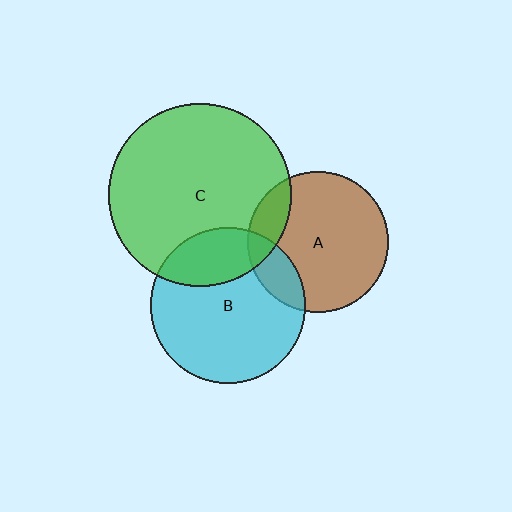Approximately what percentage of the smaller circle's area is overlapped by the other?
Approximately 25%.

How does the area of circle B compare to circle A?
Approximately 1.2 times.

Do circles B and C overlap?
Yes.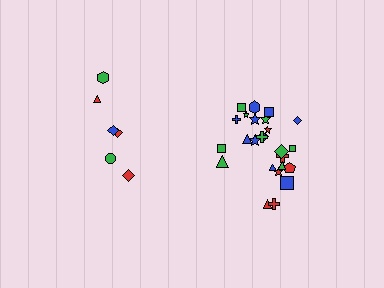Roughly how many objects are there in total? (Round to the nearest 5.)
Roughly 30 objects in total.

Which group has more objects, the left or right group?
The right group.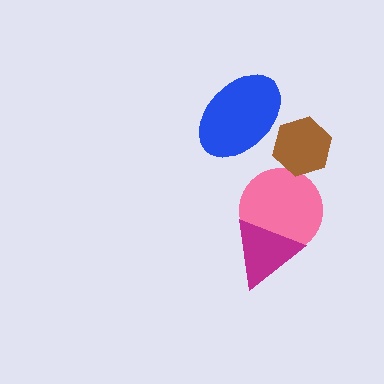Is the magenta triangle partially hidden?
No, no other shape covers it.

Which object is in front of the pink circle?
The magenta triangle is in front of the pink circle.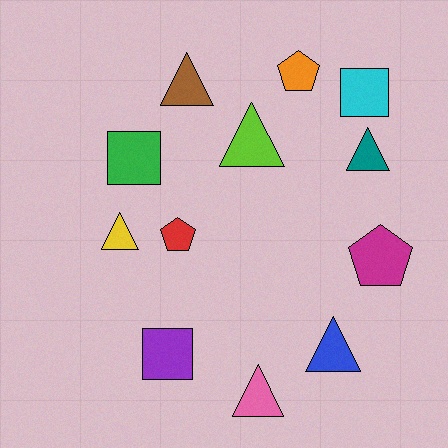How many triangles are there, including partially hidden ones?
There are 6 triangles.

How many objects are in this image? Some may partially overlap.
There are 12 objects.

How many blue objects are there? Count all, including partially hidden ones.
There is 1 blue object.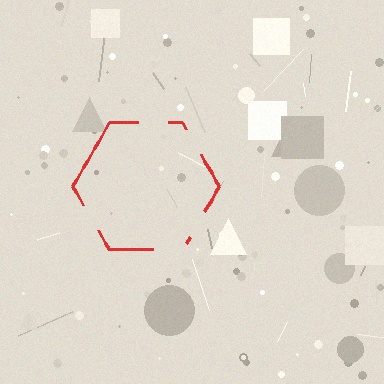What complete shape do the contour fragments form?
The contour fragments form a hexagon.